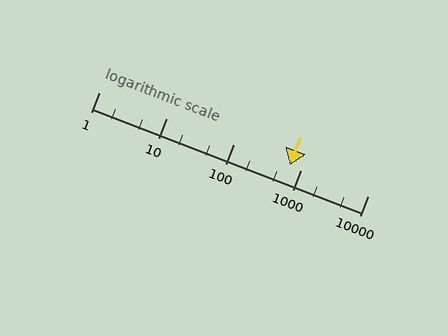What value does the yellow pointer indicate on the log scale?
The pointer indicates approximately 690.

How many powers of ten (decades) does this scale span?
The scale spans 4 decades, from 1 to 10000.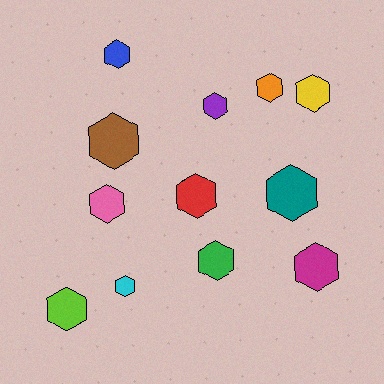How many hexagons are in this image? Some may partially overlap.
There are 12 hexagons.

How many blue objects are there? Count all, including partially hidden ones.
There is 1 blue object.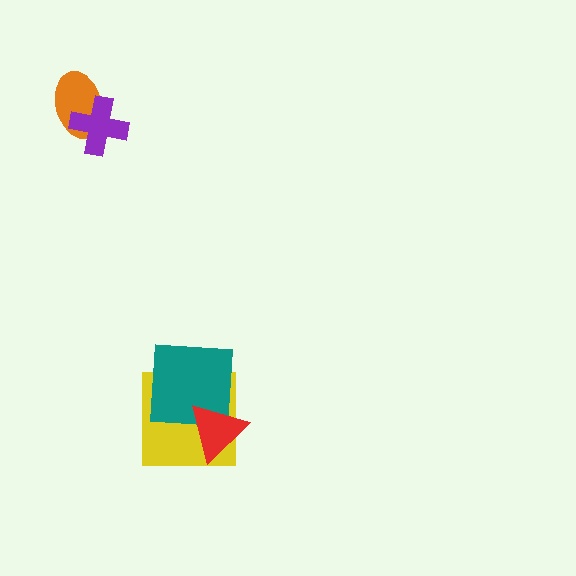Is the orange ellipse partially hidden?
Yes, it is partially covered by another shape.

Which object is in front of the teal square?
The red triangle is in front of the teal square.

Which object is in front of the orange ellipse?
The purple cross is in front of the orange ellipse.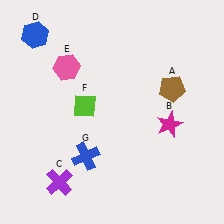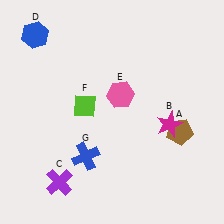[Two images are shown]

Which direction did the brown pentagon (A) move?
The brown pentagon (A) moved down.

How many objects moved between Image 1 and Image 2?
2 objects moved between the two images.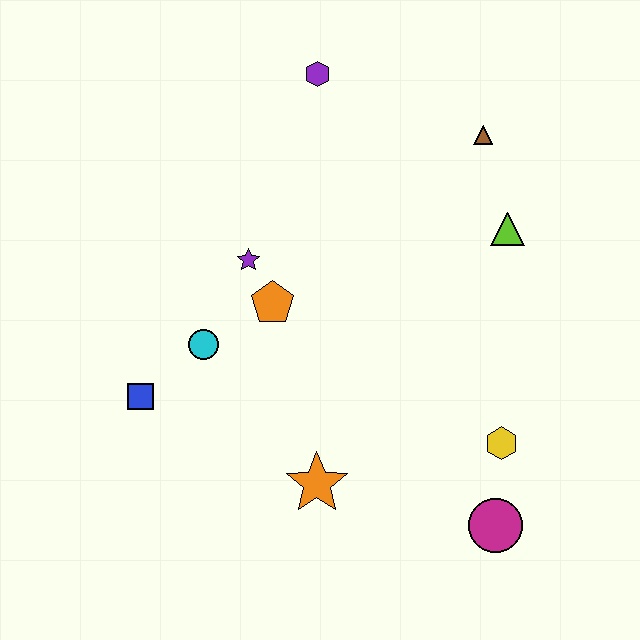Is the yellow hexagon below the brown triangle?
Yes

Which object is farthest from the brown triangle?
The blue square is farthest from the brown triangle.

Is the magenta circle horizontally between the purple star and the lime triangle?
Yes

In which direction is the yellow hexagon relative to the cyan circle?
The yellow hexagon is to the right of the cyan circle.